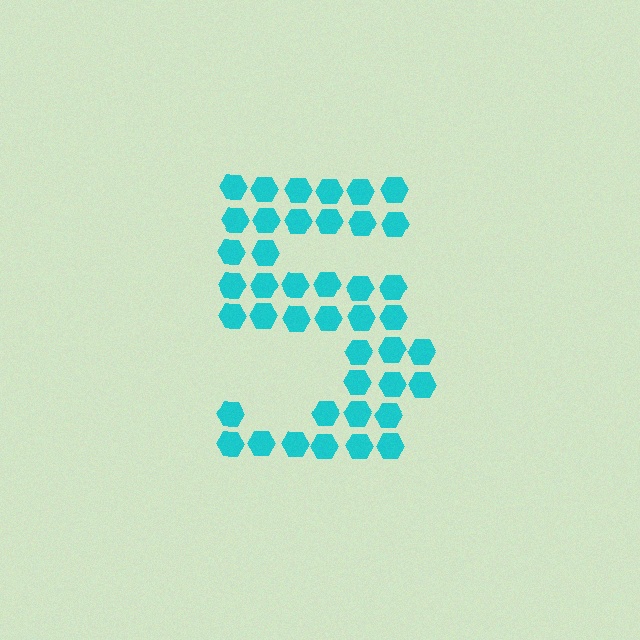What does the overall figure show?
The overall figure shows the digit 5.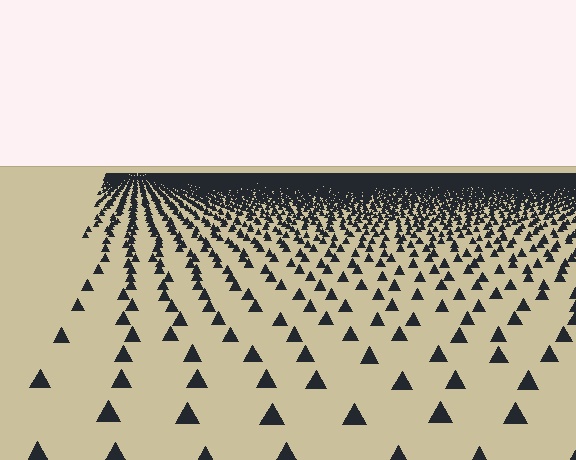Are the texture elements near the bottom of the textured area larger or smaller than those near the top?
Larger. Near the bottom, elements are closer to the viewer and appear at a bigger on-screen size.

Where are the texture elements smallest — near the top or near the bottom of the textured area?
Near the top.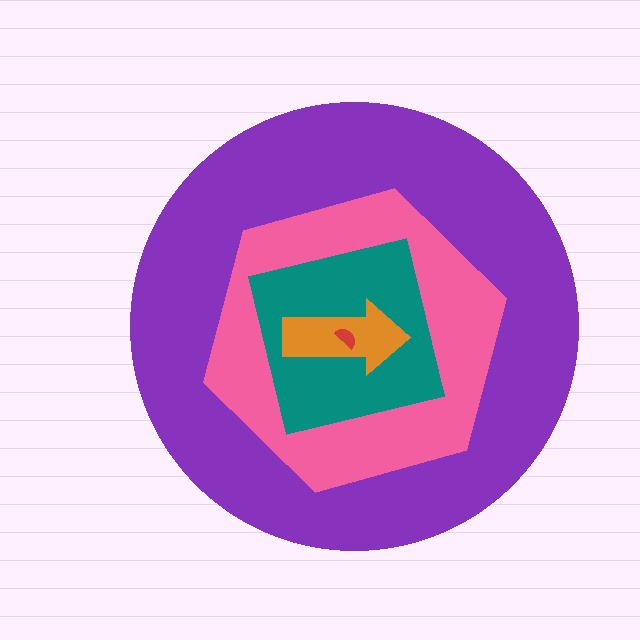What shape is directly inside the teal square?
The orange arrow.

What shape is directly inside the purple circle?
The pink hexagon.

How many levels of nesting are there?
5.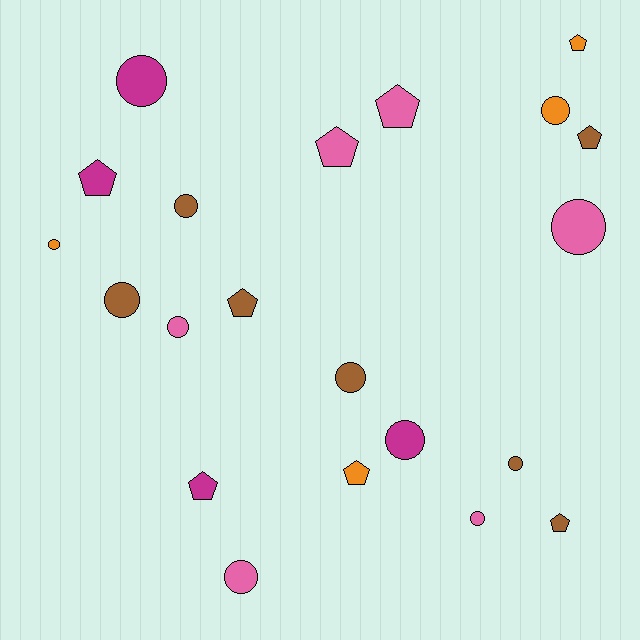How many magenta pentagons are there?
There are 2 magenta pentagons.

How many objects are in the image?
There are 21 objects.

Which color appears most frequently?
Brown, with 7 objects.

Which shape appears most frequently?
Circle, with 12 objects.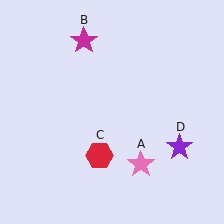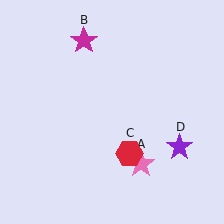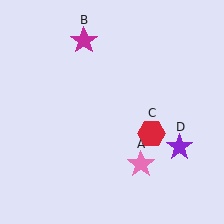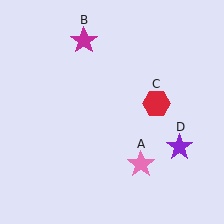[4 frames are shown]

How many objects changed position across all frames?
1 object changed position: red hexagon (object C).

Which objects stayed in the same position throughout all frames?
Pink star (object A) and magenta star (object B) and purple star (object D) remained stationary.